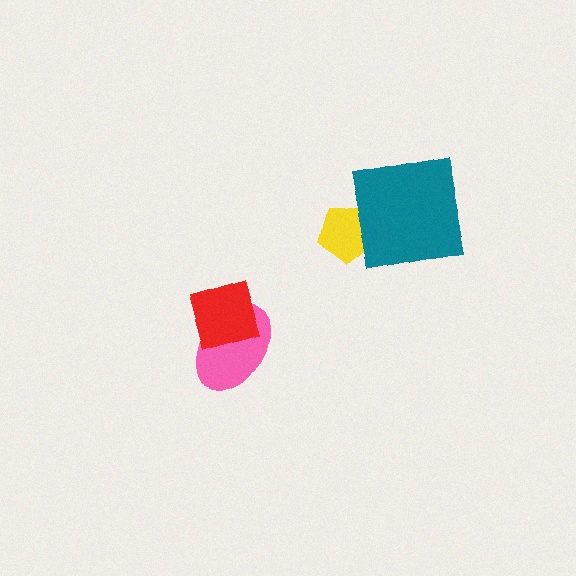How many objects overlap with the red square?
1 object overlaps with the red square.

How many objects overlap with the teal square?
1 object overlaps with the teal square.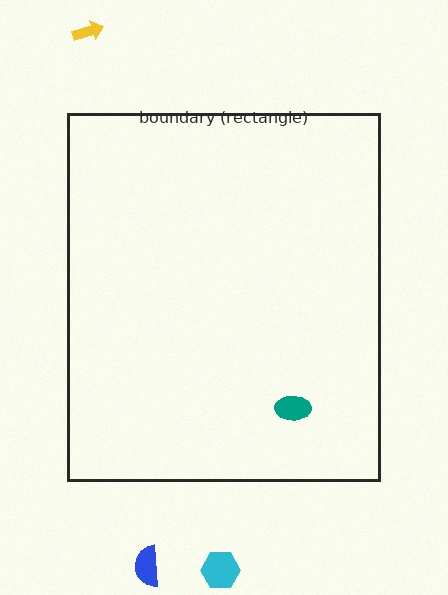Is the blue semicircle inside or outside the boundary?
Outside.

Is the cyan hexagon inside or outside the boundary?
Outside.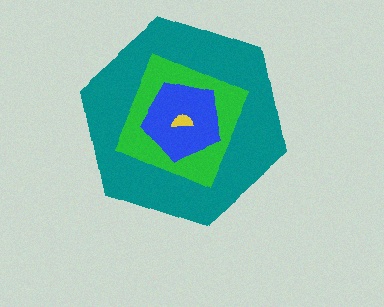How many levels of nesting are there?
4.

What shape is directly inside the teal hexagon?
The green square.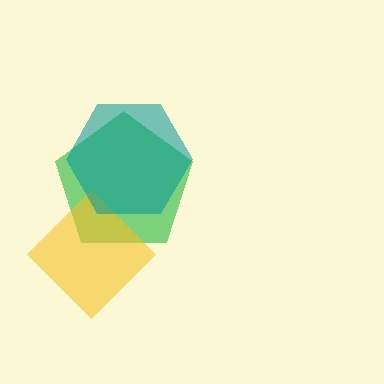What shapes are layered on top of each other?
The layered shapes are: a green pentagon, a yellow diamond, a teal hexagon.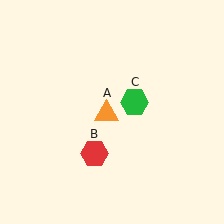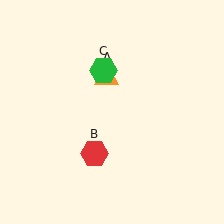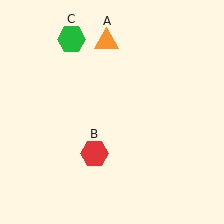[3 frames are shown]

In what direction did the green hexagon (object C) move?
The green hexagon (object C) moved up and to the left.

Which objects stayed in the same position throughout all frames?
Red hexagon (object B) remained stationary.